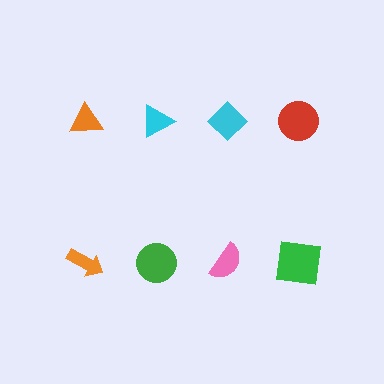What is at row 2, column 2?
A green circle.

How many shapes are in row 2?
4 shapes.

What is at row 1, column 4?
A red circle.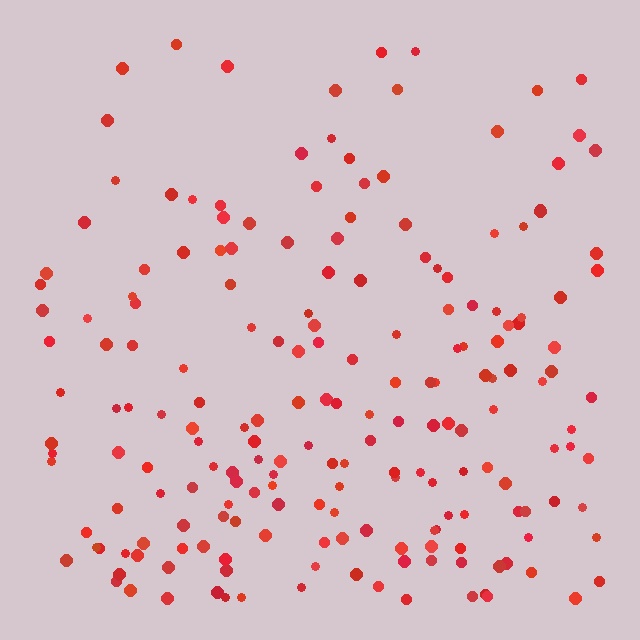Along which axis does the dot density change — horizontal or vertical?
Vertical.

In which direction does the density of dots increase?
From top to bottom, with the bottom side densest.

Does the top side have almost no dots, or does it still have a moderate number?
Still a moderate number, just noticeably fewer than the bottom.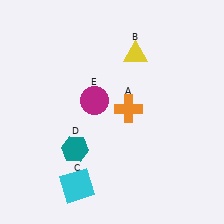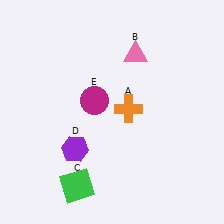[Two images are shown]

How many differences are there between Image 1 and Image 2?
There are 3 differences between the two images.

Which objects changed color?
B changed from yellow to pink. C changed from cyan to green. D changed from teal to purple.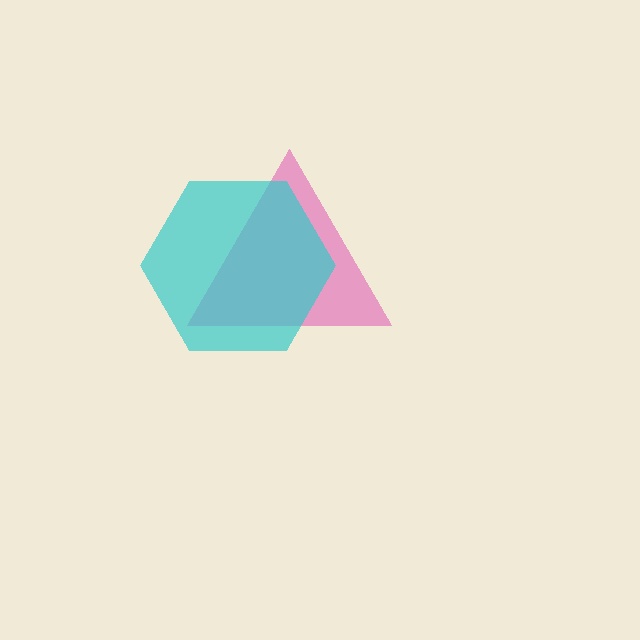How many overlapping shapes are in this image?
There are 2 overlapping shapes in the image.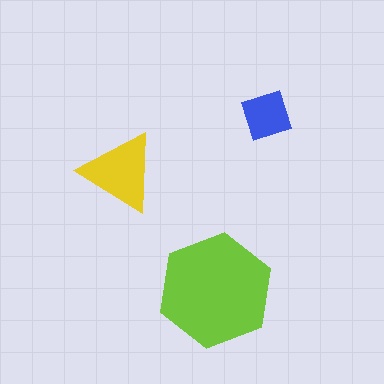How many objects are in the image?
There are 3 objects in the image.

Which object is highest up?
The blue diamond is topmost.